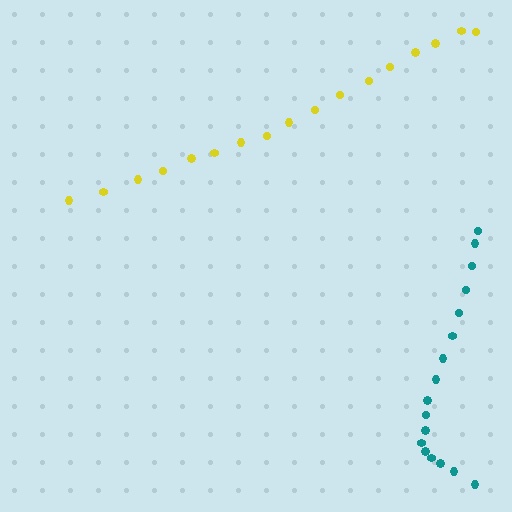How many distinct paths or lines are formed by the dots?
There are 2 distinct paths.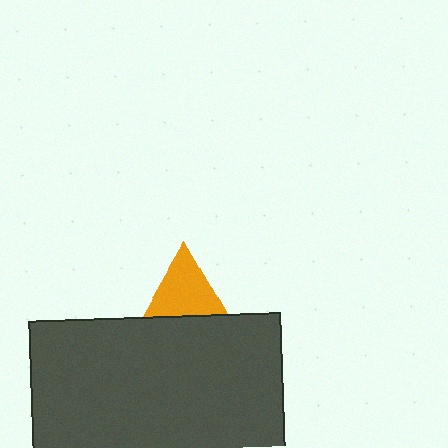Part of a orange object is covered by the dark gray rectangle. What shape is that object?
It is a triangle.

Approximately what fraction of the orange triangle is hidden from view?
Roughly 58% of the orange triangle is hidden behind the dark gray rectangle.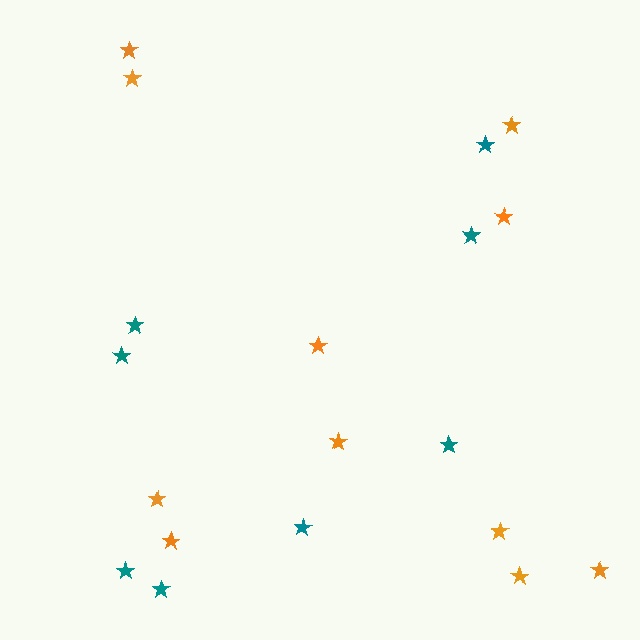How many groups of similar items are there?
There are 2 groups: one group of teal stars (8) and one group of orange stars (11).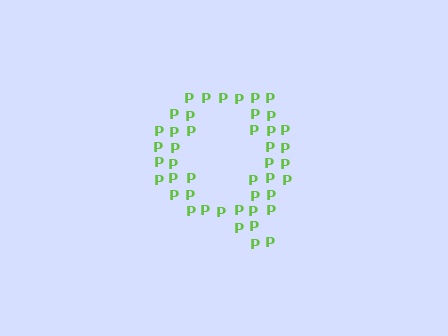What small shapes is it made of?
It is made of small letter P's.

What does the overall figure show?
The overall figure shows the letter Q.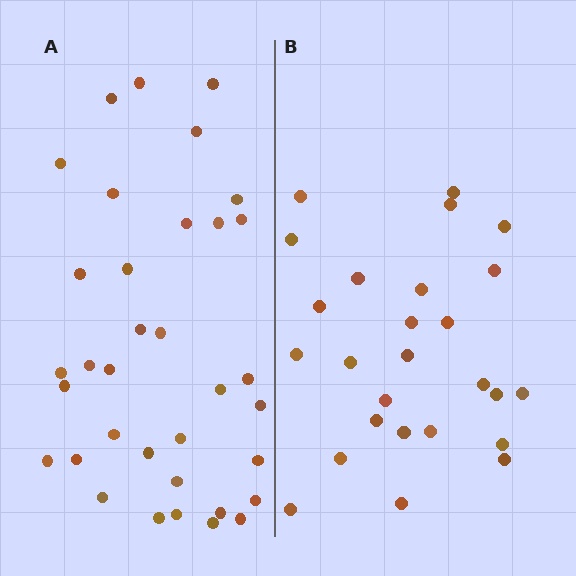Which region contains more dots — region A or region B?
Region A (the left region) has more dots.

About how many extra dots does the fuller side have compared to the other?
Region A has roughly 8 or so more dots than region B.